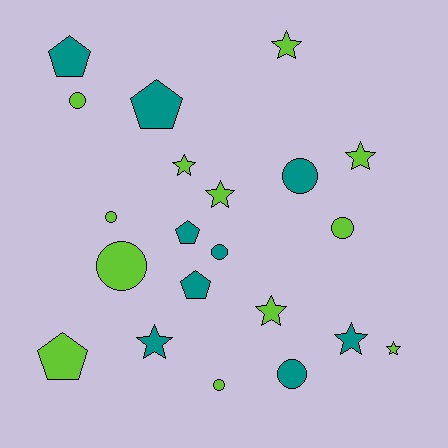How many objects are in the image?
There are 21 objects.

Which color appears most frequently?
Lime, with 12 objects.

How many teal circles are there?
There are 3 teal circles.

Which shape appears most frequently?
Circle, with 8 objects.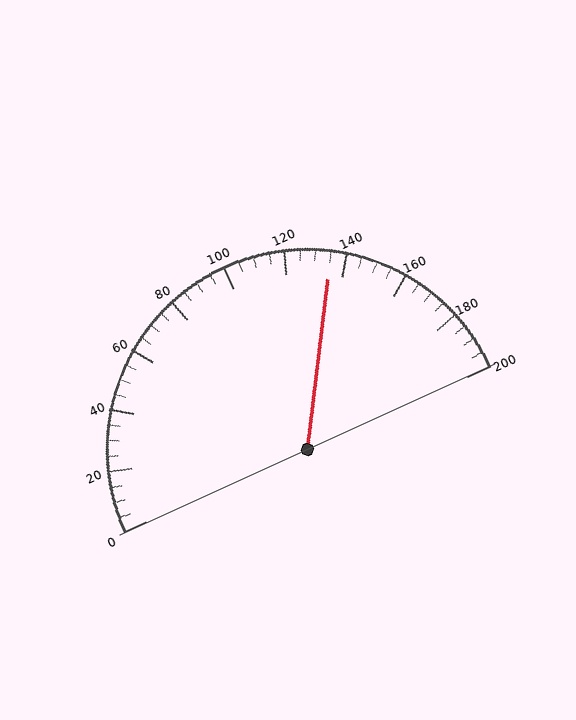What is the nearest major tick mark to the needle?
The nearest major tick mark is 140.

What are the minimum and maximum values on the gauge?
The gauge ranges from 0 to 200.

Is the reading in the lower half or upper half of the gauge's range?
The reading is in the upper half of the range (0 to 200).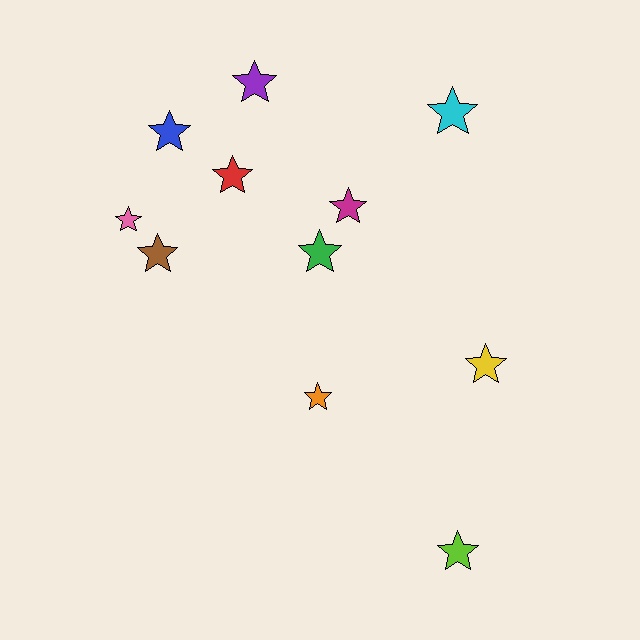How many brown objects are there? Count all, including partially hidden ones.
There is 1 brown object.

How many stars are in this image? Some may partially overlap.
There are 11 stars.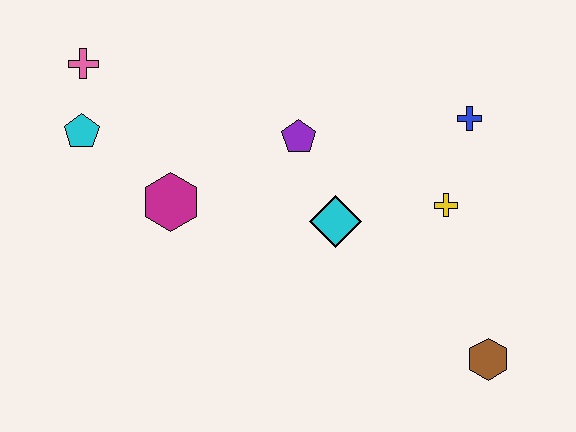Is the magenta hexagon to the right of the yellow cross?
No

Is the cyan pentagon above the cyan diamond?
Yes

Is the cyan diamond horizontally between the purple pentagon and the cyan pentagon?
No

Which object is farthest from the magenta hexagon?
The brown hexagon is farthest from the magenta hexagon.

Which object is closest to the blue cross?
The yellow cross is closest to the blue cross.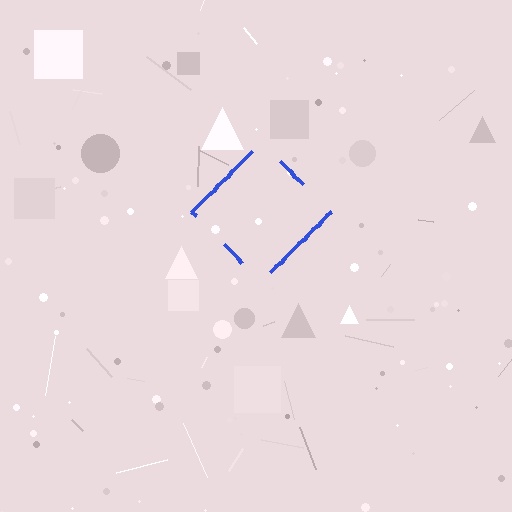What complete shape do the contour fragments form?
The contour fragments form a diamond.